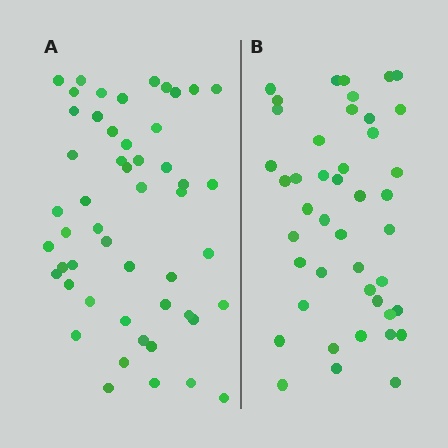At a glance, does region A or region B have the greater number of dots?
Region A (the left region) has more dots.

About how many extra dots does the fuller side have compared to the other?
Region A has roughly 8 or so more dots than region B.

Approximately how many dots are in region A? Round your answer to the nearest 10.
About 50 dots. (The exact count is 51, which rounds to 50.)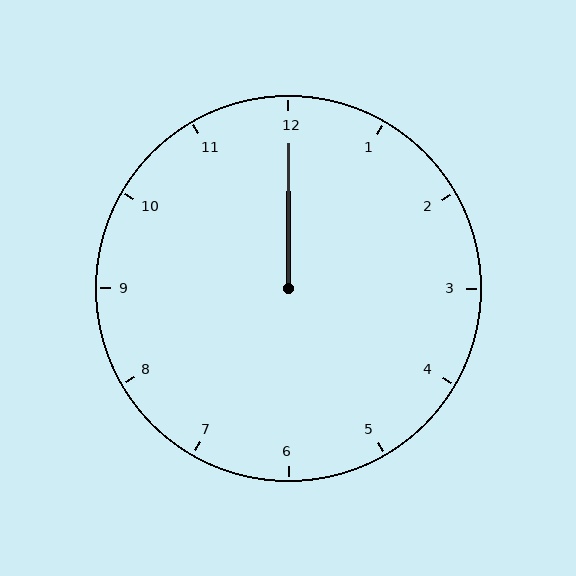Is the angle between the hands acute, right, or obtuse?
It is acute.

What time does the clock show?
12:00.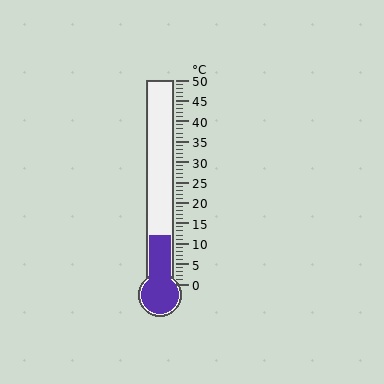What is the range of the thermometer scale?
The thermometer scale ranges from 0°C to 50°C.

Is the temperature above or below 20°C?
The temperature is below 20°C.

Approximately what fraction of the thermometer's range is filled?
The thermometer is filled to approximately 25% of its range.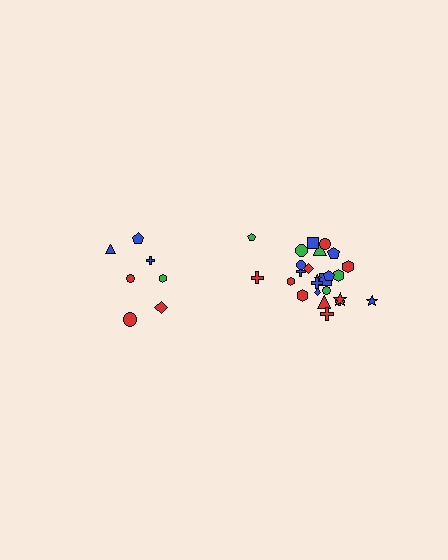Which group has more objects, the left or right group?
The right group.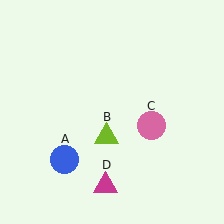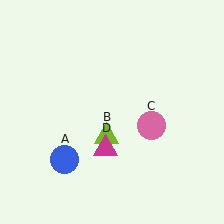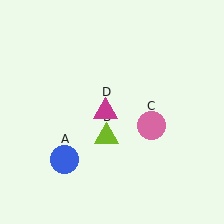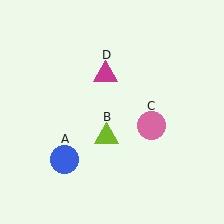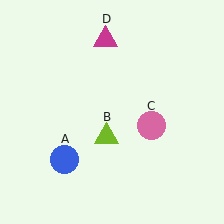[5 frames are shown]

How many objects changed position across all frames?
1 object changed position: magenta triangle (object D).